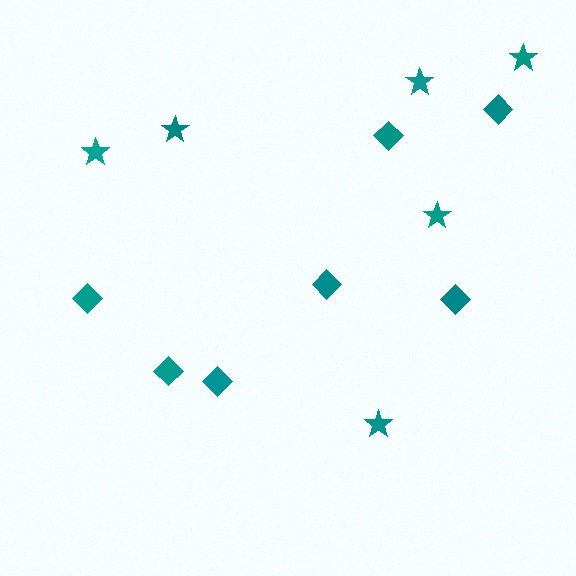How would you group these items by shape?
There are 2 groups: one group of diamonds (7) and one group of stars (6).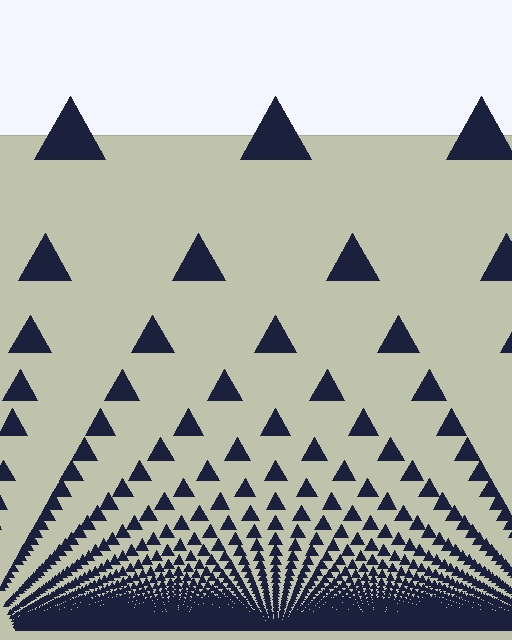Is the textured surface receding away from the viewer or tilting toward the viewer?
The surface appears to tilt toward the viewer. Texture elements get larger and sparser toward the top.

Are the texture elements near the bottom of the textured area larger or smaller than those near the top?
Smaller. The gradient is inverted — elements near the bottom are smaller and denser.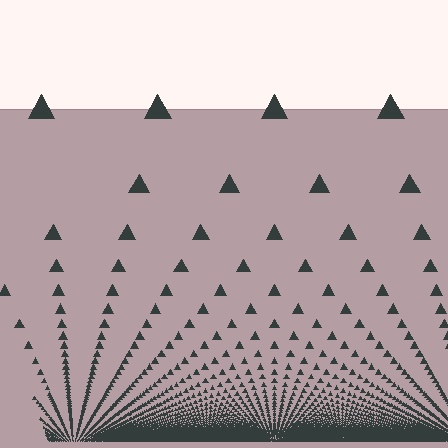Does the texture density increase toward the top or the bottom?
Density increases toward the bottom.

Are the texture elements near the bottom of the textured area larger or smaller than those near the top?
Smaller. The gradient is inverted — elements near the bottom are smaller and denser.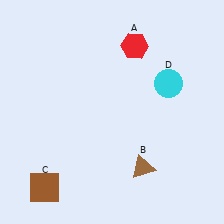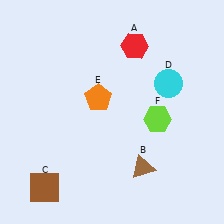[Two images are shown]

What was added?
An orange pentagon (E), a lime hexagon (F) were added in Image 2.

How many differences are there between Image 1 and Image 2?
There are 2 differences between the two images.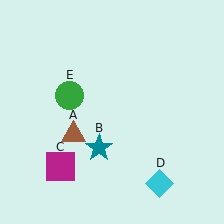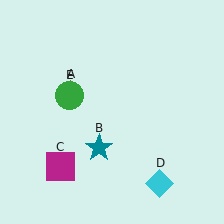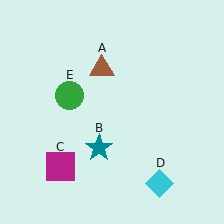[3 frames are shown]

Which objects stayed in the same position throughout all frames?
Teal star (object B) and magenta square (object C) and cyan diamond (object D) and green circle (object E) remained stationary.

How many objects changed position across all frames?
1 object changed position: brown triangle (object A).